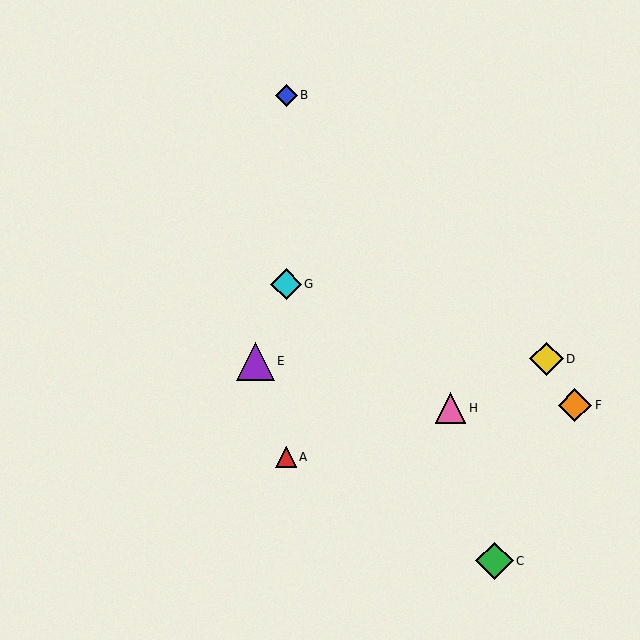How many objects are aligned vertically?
3 objects (A, B, G) are aligned vertically.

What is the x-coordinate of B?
Object B is at x≈286.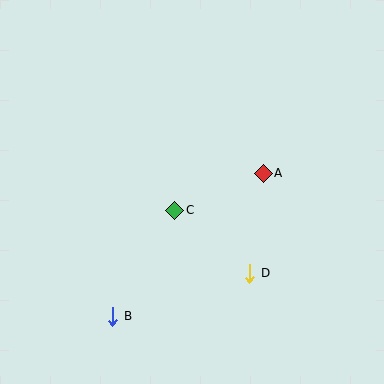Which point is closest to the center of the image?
Point C at (175, 210) is closest to the center.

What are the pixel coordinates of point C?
Point C is at (175, 210).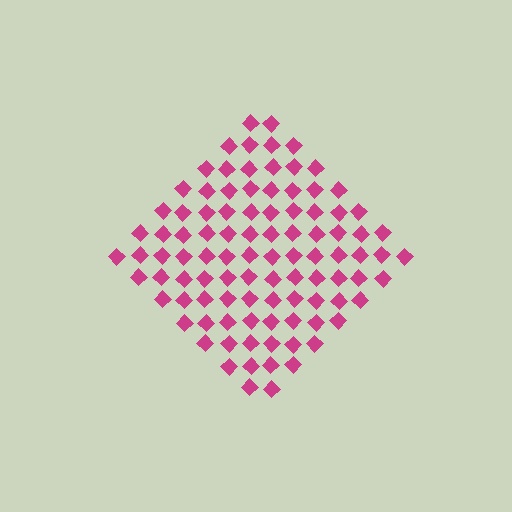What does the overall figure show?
The overall figure shows a diamond.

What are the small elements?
The small elements are diamonds.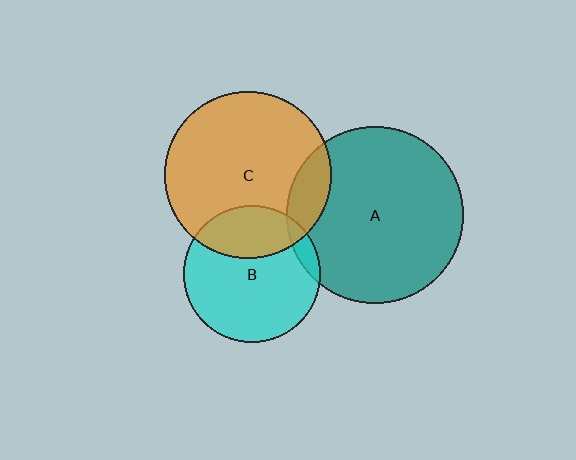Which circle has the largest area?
Circle A (teal).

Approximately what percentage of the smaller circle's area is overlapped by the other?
Approximately 5%.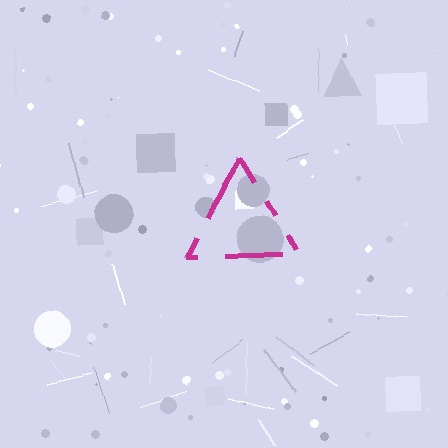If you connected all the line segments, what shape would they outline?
They would outline a triangle.